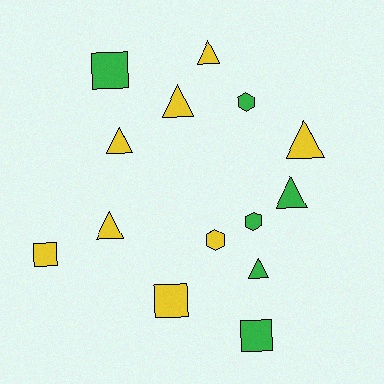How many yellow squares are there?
There are 2 yellow squares.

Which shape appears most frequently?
Triangle, with 7 objects.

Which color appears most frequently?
Yellow, with 8 objects.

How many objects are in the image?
There are 14 objects.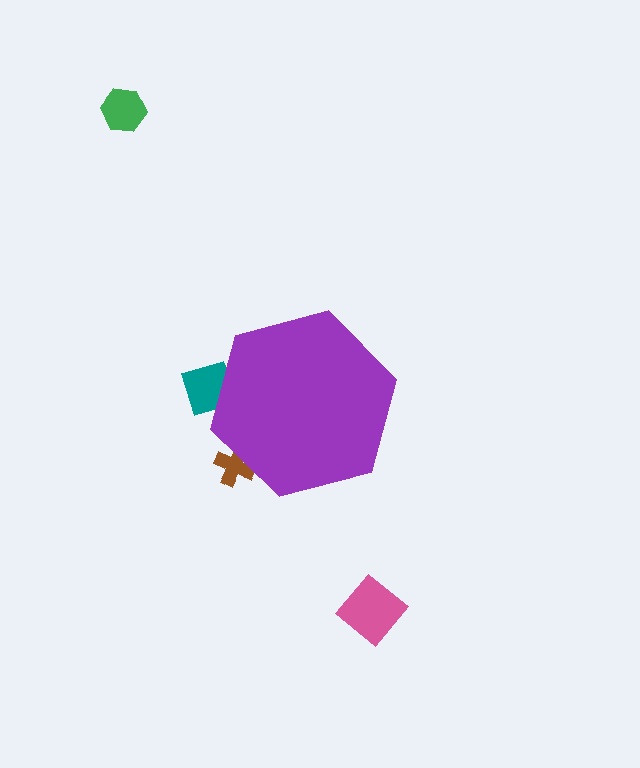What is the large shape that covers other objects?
A purple hexagon.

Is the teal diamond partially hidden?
Yes, the teal diamond is partially hidden behind the purple hexagon.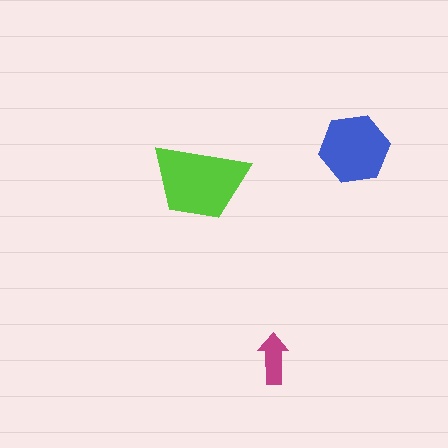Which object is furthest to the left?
The lime trapezoid is leftmost.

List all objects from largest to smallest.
The lime trapezoid, the blue hexagon, the magenta arrow.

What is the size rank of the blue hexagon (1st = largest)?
2nd.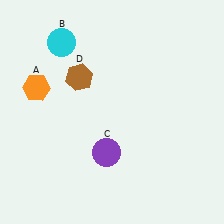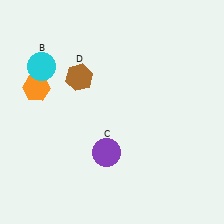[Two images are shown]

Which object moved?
The cyan circle (B) moved down.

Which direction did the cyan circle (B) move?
The cyan circle (B) moved down.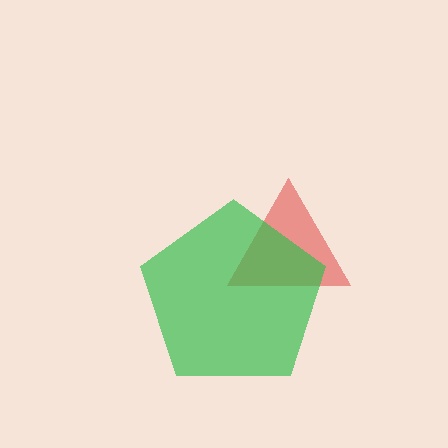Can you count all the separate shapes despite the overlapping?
Yes, there are 2 separate shapes.